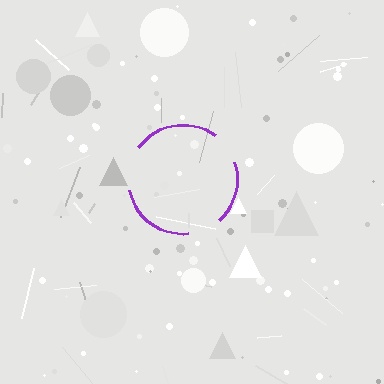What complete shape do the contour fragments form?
The contour fragments form a circle.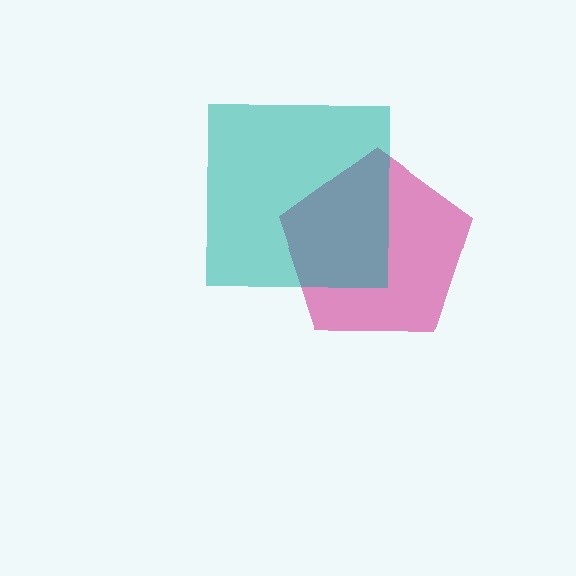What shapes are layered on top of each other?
The layered shapes are: a magenta pentagon, a teal square.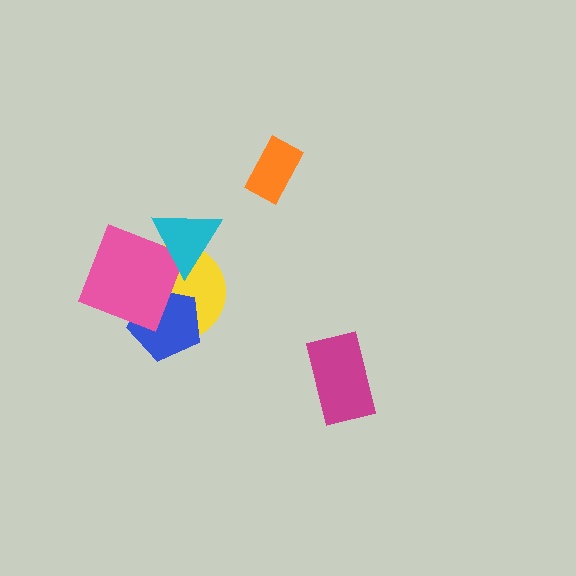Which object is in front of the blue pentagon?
The pink square is in front of the blue pentagon.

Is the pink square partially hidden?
Yes, it is partially covered by another shape.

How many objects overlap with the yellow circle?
3 objects overlap with the yellow circle.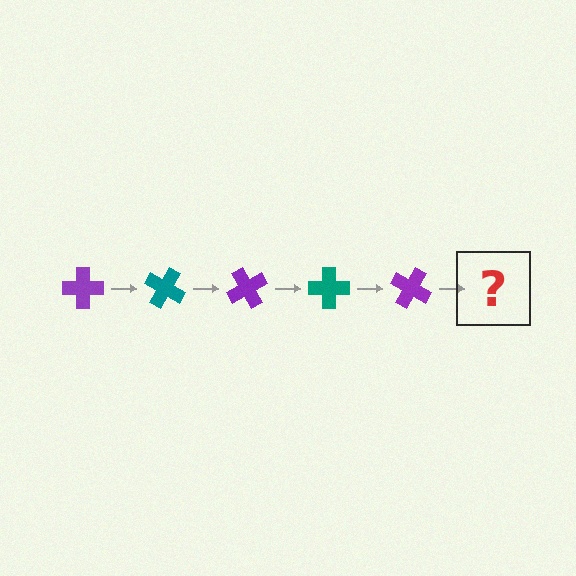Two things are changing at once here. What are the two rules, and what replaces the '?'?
The two rules are that it rotates 30 degrees each step and the color cycles through purple and teal. The '?' should be a teal cross, rotated 150 degrees from the start.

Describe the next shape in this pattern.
It should be a teal cross, rotated 150 degrees from the start.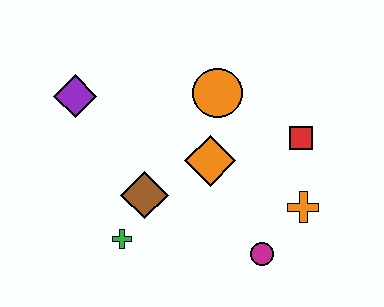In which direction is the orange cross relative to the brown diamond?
The orange cross is to the right of the brown diamond.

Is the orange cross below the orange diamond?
Yes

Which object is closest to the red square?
The orange cross is closest to the red square.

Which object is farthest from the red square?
The purple diamond is farthest from the red square.